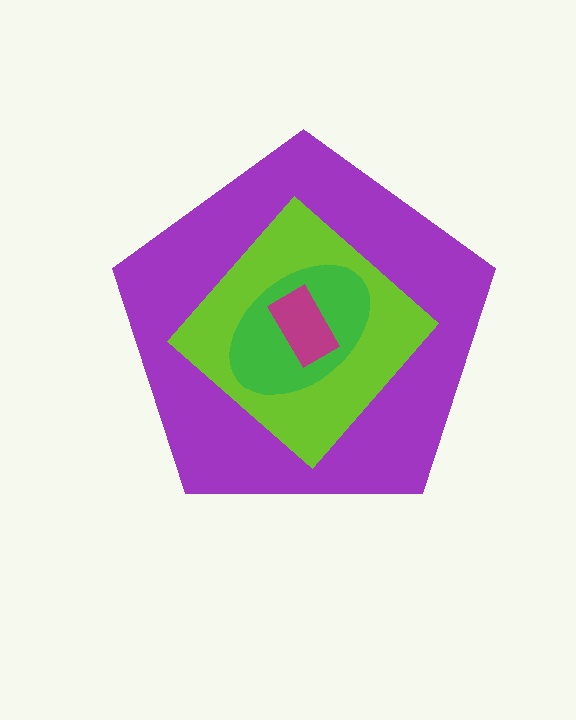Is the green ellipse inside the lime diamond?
Yes.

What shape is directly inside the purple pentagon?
The lime diamond.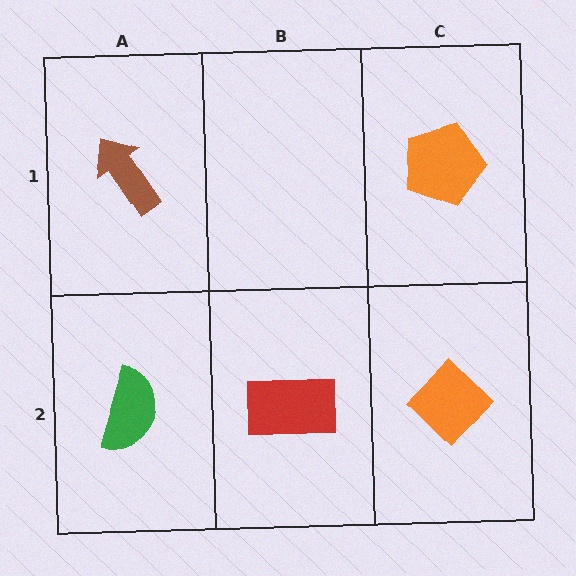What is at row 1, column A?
A brown arrow.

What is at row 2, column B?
A red rectangle.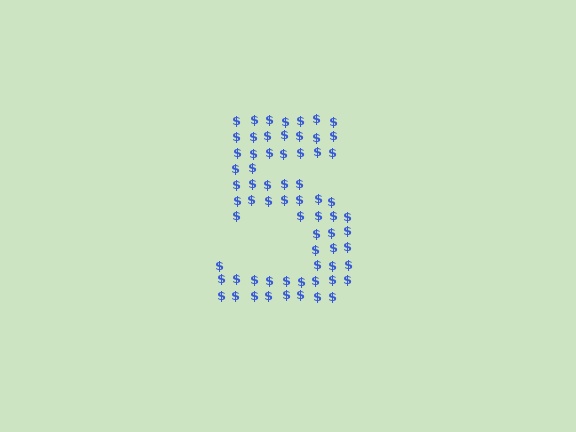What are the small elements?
The small elements are dollar signs.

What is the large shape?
The large shape is the digit 5.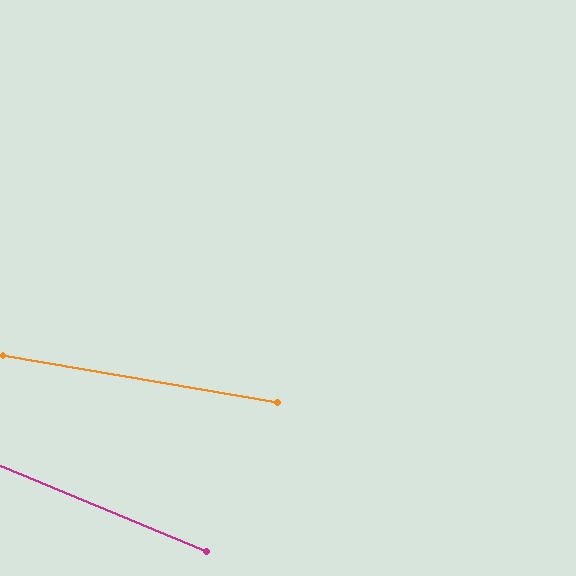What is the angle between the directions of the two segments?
Approximately 13 degrees.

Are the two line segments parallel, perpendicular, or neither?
Neither parallel nor perpendicular — they differ by about 13°.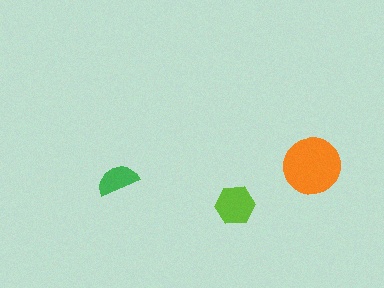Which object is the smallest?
The green semicircle.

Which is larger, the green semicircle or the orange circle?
The orange circle.